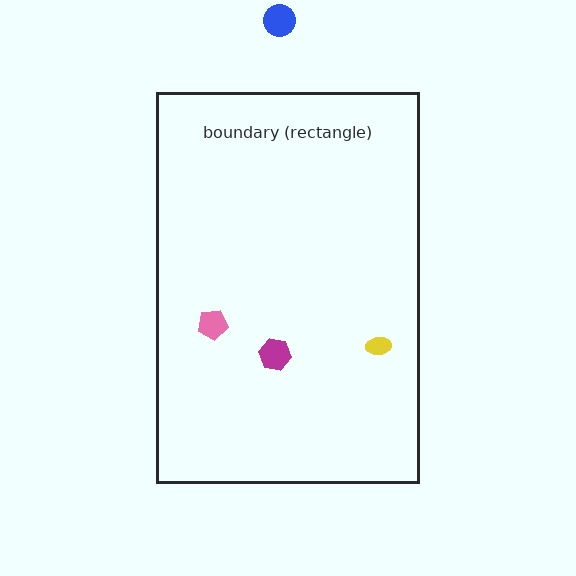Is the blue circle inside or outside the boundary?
Outside.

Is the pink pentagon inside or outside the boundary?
Inside.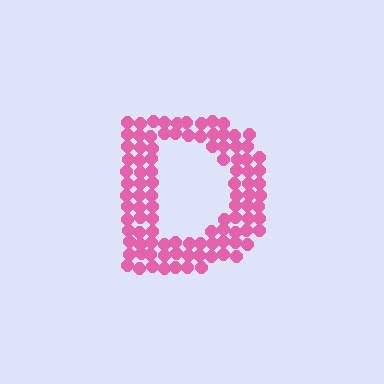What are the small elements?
The small elements are circles.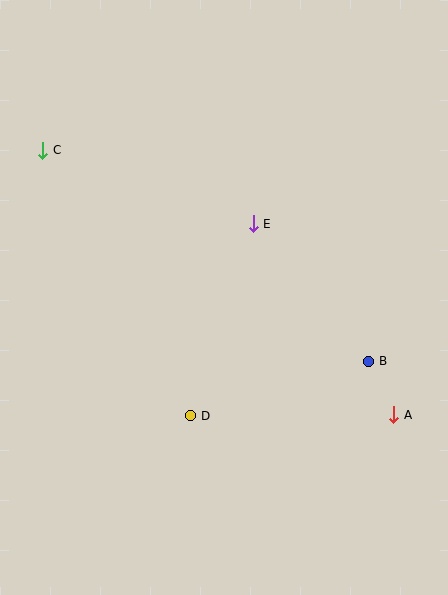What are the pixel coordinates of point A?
Point A is at (394, 415).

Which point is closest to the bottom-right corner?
Point A is closest to the bottom-right corner.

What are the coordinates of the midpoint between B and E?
The midpoint between B and E is at (311, 292).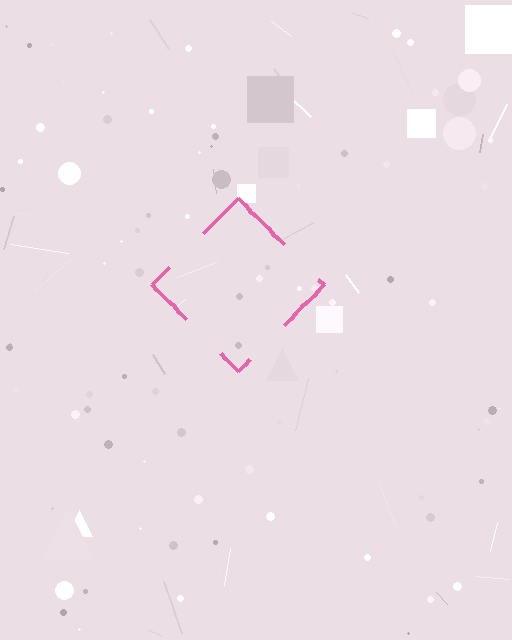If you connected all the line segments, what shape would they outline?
They would outline a diamond.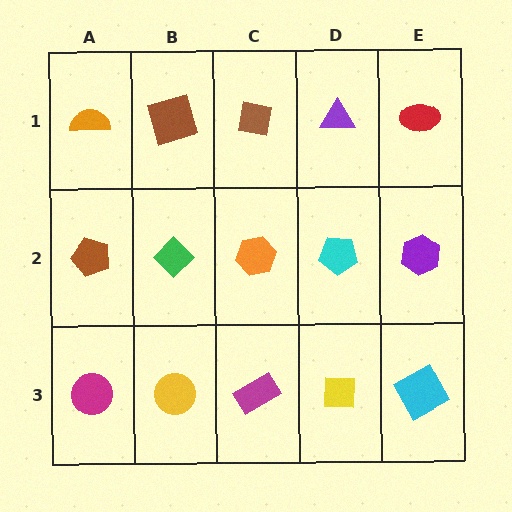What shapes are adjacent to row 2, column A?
An orange semicircle (row 1, column A), a magenta circle (row 3, column A), a green diamond (row 2, column B).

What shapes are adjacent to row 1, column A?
A brown pentagon (row 2, column A), a brown square (row 1, column B).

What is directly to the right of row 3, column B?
A magenta rectangle.